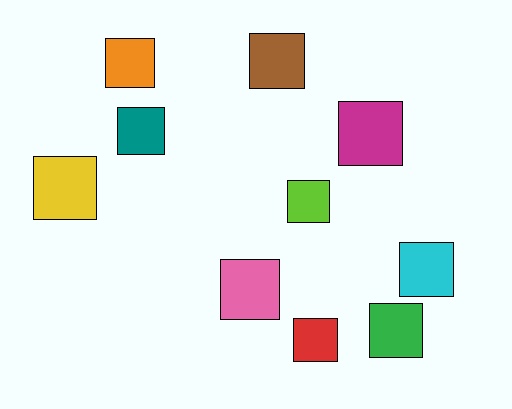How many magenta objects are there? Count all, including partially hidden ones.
There is 1 magenta object.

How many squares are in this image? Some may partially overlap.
There are 10 squares.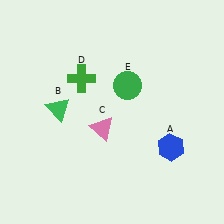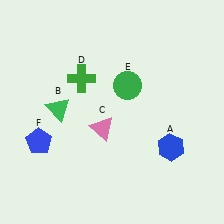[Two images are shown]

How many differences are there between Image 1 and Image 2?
There is 1 difference between the two images.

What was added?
A blue pentagon (F) was added in Image 2.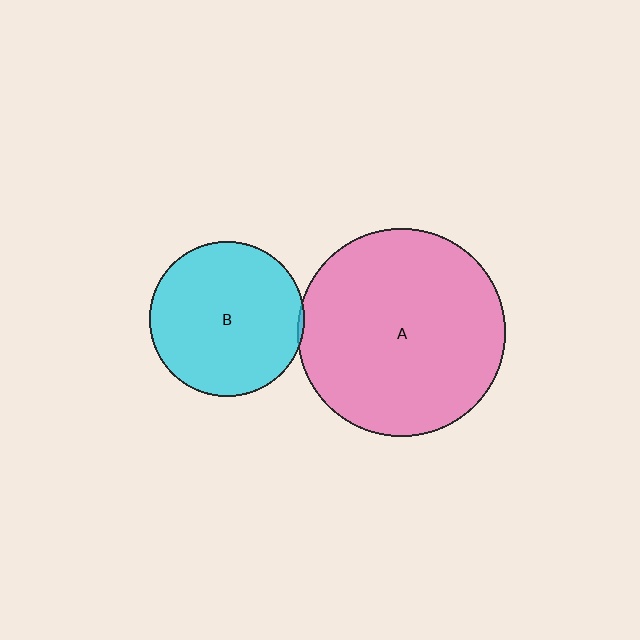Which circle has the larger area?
Circle A (pink).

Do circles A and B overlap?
Yes.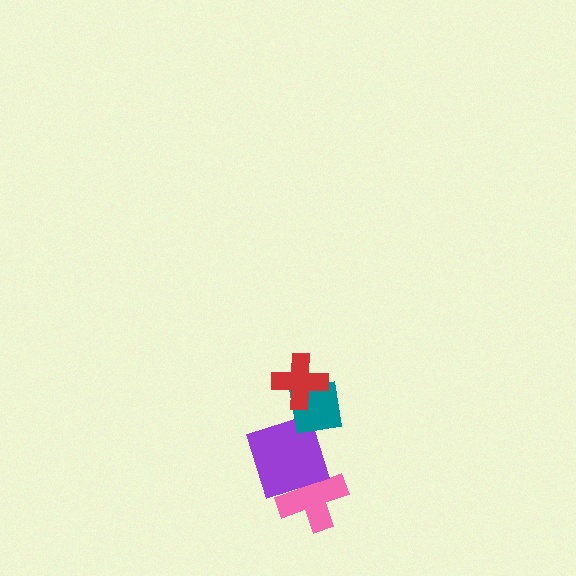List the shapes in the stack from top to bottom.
From top to bottom: the red cross, the teal square, the purple square, the pink cross.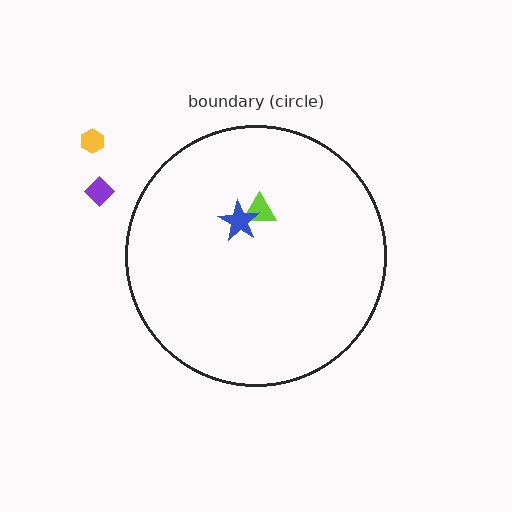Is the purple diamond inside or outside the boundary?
Outside.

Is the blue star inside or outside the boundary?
Inside.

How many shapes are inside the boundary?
2 inside, 2 outside.